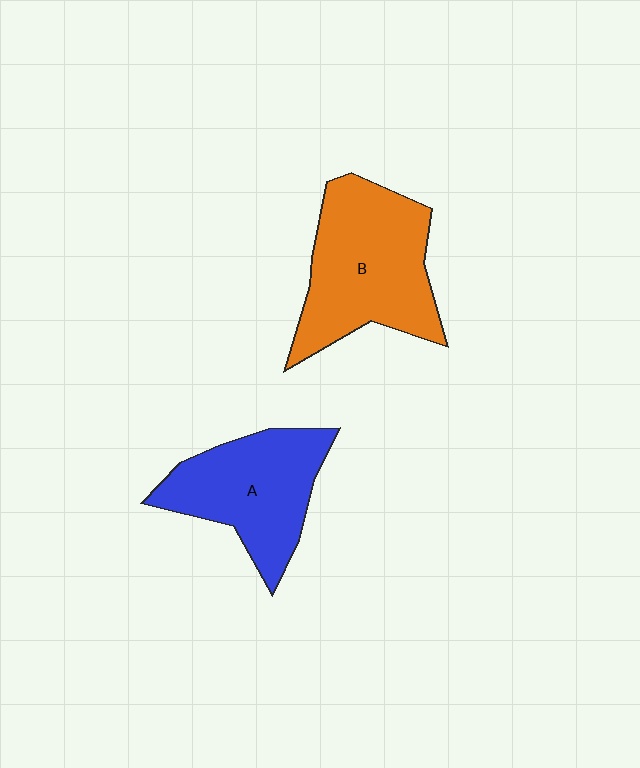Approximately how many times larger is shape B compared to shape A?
Approximately 1.2 times.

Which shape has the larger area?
Shape B (orange).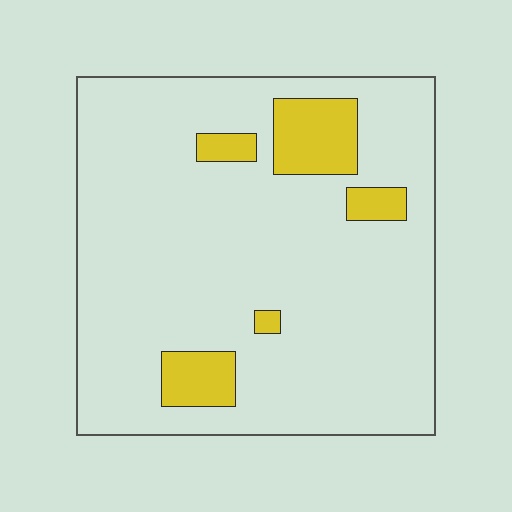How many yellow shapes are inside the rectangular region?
5.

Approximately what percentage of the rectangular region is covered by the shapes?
Approximately 10%.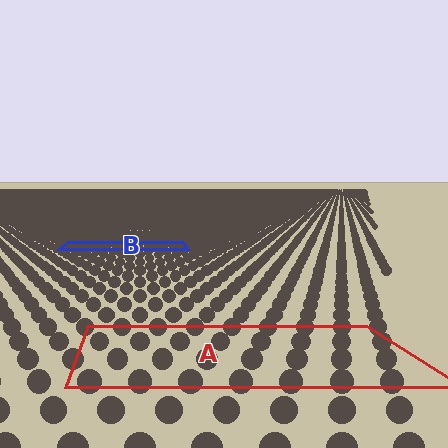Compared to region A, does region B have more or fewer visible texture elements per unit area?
Region B has more texture elements per unit area — they are packed more densely because it is farther away.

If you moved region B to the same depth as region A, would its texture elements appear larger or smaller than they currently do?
They would appear larger. At a closer depth, the same texture elements are projected at a bigger on-screen size.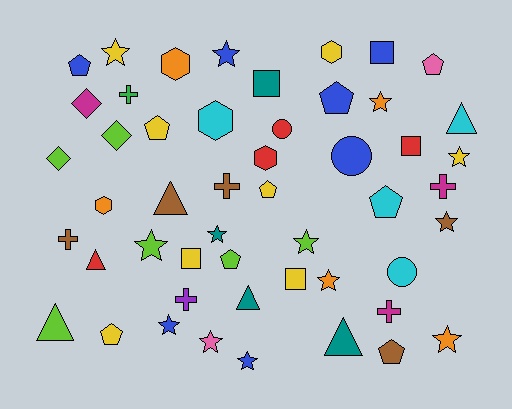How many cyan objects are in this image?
There are 4 cyan objects.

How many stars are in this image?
There are 13 stars.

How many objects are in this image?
There are 50 objects.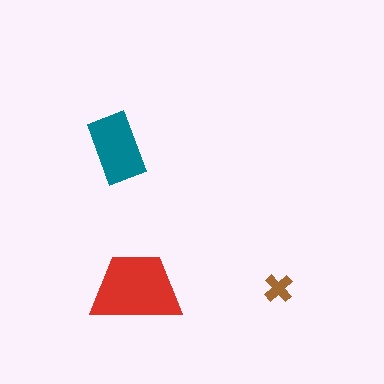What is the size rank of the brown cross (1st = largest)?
3rd.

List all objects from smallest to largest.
The brown cross, the teal rectangle, the red trapezoid.